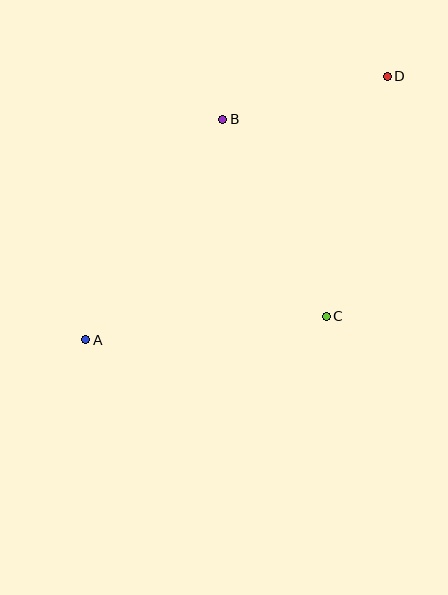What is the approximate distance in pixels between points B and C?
The distance between B and C is approximately 222 pixels.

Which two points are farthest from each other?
Points A and D are farthest from each other.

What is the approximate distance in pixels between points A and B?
The distance between A and B is approximately 260 pixels.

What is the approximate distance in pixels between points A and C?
The distance between A and C is approximately 242 pixels.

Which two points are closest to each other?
Points B and D are closest to each other.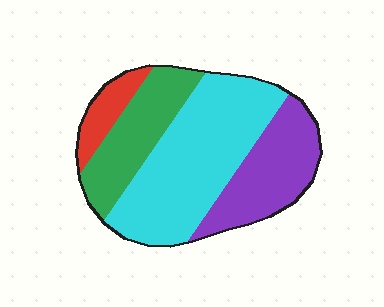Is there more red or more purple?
Purple.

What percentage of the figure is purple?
Purple takes up about one quarter (1/4) of the figure.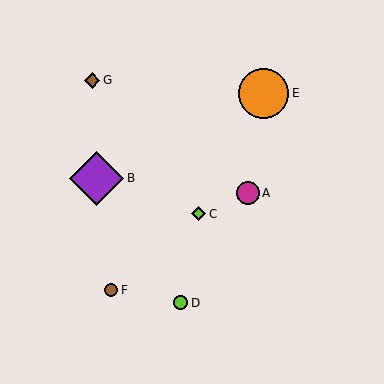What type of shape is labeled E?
Shape E is an orange circle.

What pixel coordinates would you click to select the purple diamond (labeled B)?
Click at (96, 178) to select the purple diamond B.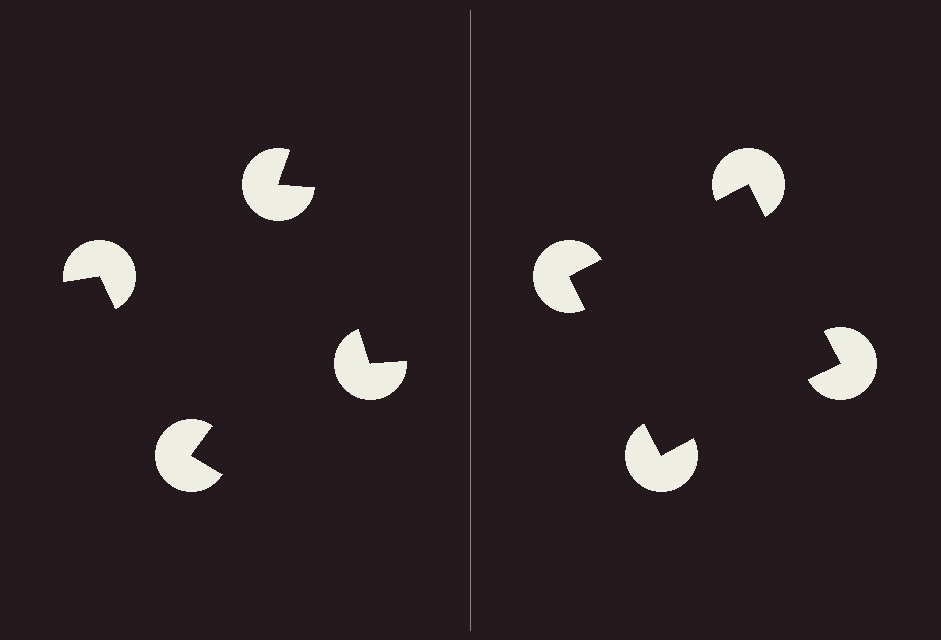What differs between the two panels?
The pac-man discs are positioned identically on both sides; only the wedge orientations differ. On the right they align to a square; on the left they are misaligned.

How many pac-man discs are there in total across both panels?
8 — 4 on each side.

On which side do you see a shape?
An illusory square appears on the right side. On the left side the wedge cuts are rotated, so no coherent shape forms.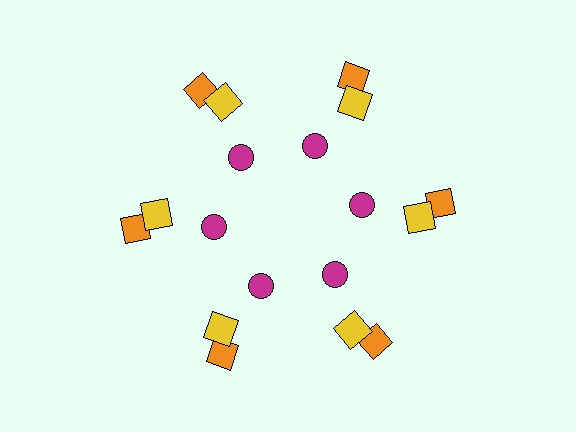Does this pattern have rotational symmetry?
Yes, this pattern has 6-fold rotational symmetry. It looks the same after rotating 60 degrees around the center.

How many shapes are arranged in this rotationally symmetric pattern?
There are 18 shapes, arranged in 6 groups of 3.